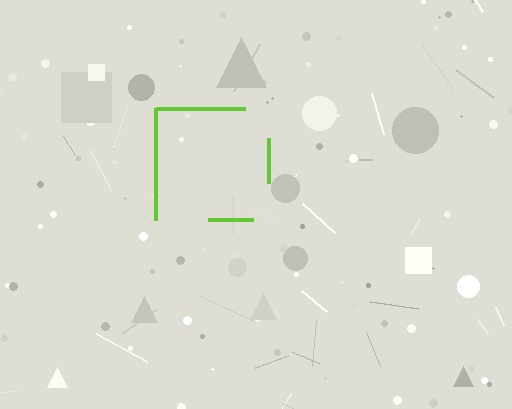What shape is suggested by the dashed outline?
The dashed outline suggests a square.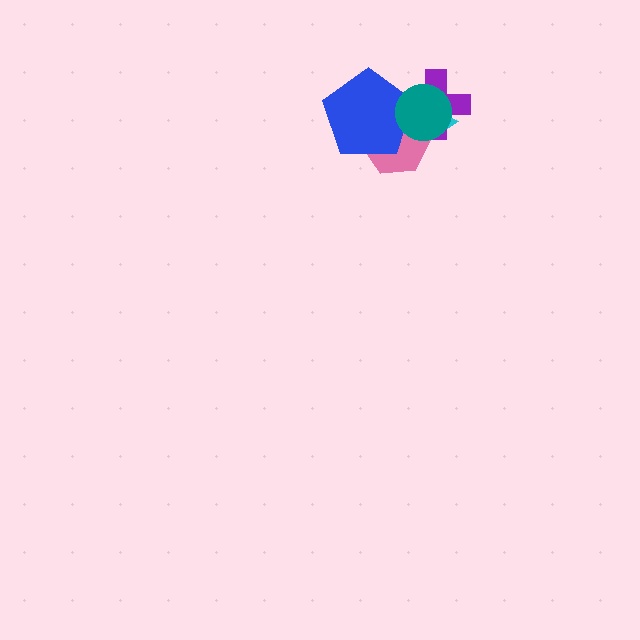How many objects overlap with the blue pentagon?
4 objects overlap with the blue pentagon.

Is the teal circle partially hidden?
No, no other shape covers it.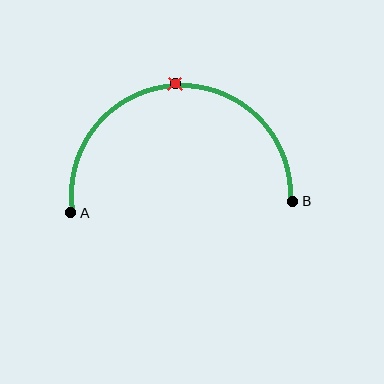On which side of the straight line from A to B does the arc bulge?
The arc bulges above the straight line connecting A and B.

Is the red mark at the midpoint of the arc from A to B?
Yes. The red mark lies on the arc at equal arc-length from both A and B — it is the arc midpoint.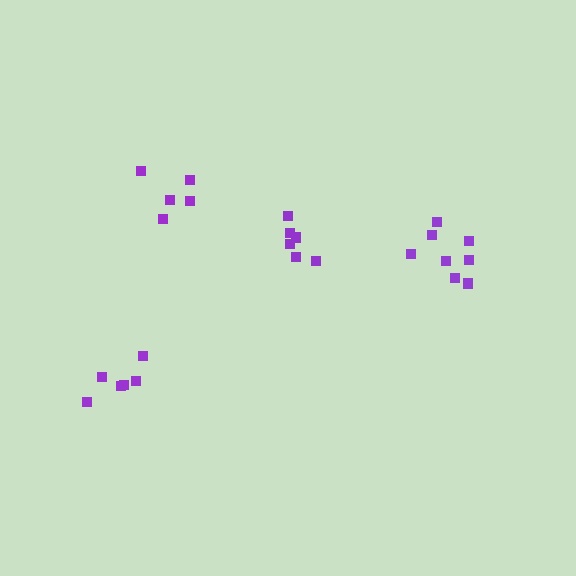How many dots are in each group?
Group 1: 8 dots, Group 2: 5 dots, Group 3: 6 dots, Group 4: 7 dots (26 total).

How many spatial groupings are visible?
There are 4 spatial groupings.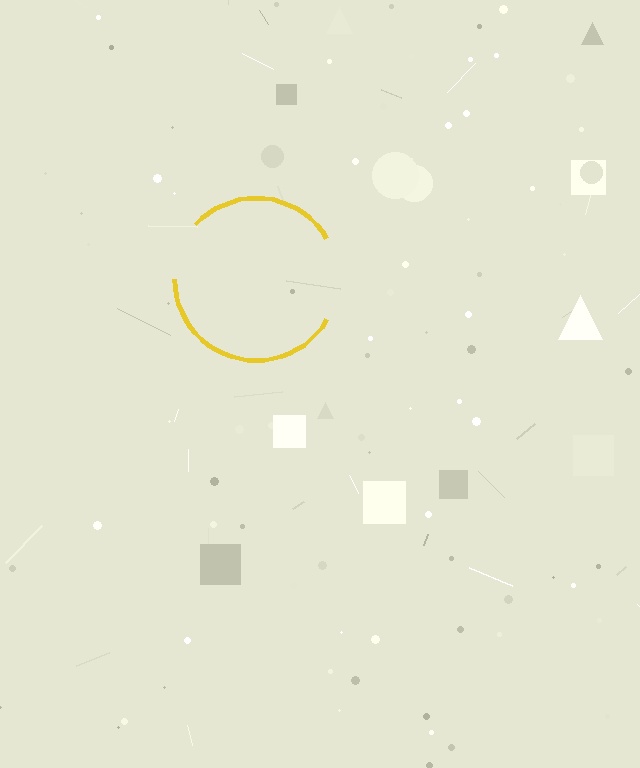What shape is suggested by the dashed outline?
The dashed outline suggests a circle.